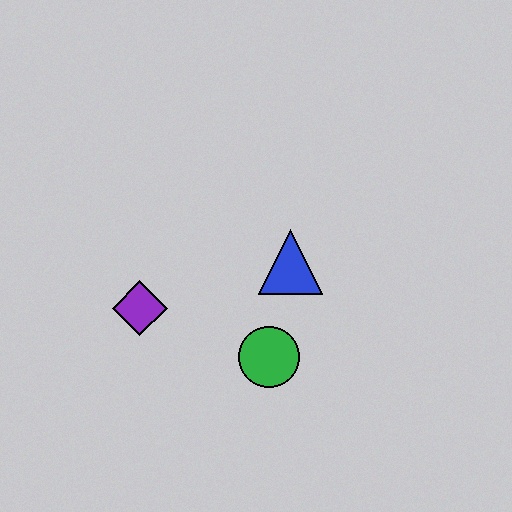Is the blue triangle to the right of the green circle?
Yes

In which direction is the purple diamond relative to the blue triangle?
The purple diamond is to the left of the blue triangle.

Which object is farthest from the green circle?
The purple diamond is farthest from the green circle.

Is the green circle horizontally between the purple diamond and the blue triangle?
Yes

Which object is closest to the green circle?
The blue triangle is closest to the green circle.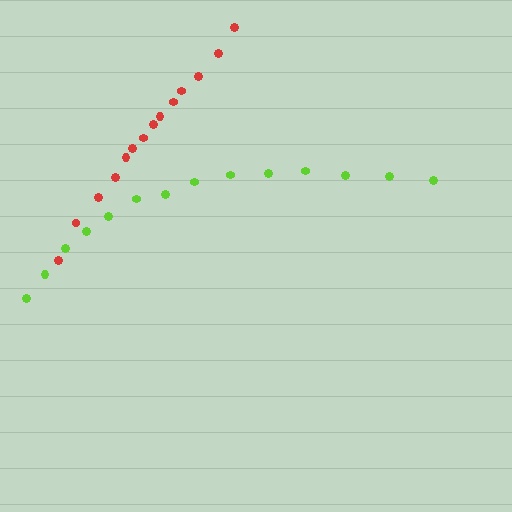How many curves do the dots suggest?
There are 2 distinct paths.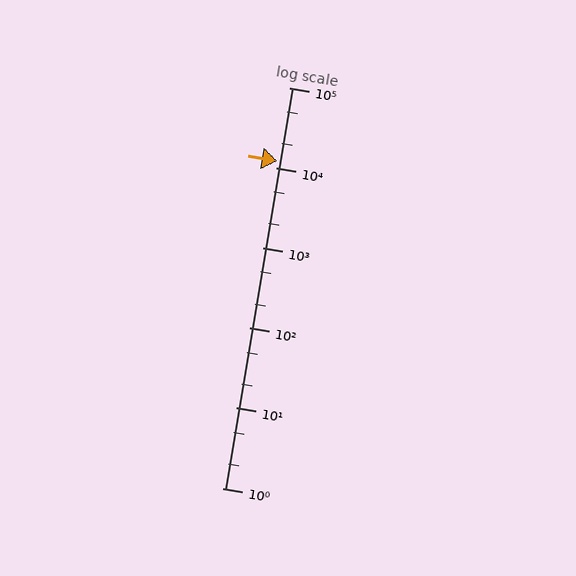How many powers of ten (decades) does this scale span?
The scale spans 5 decades, from 1 to 100000.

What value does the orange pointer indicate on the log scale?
The pointer indicates approximately 12000.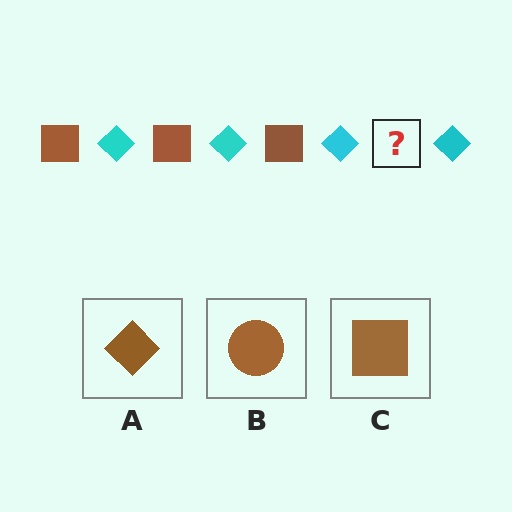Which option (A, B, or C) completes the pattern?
C.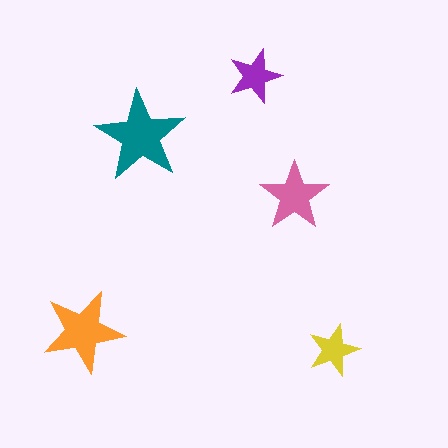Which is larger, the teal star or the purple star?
The teal one.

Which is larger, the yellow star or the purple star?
The purple one.